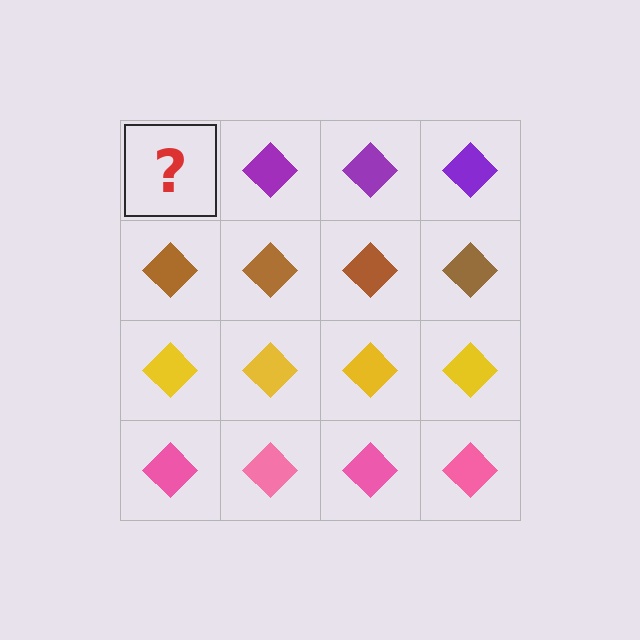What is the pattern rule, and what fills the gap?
The rule is that each row has a consistent color. The gap should be filled with a purple diamond.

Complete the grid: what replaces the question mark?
The question mark should be replaced with a purple diamond.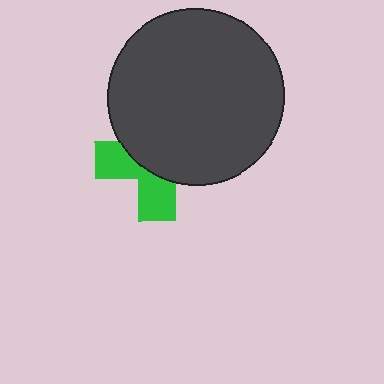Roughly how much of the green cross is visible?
A small part of it is visible (roughly 39%).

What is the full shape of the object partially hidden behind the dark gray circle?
The partially hidden object is a green cross.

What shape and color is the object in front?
The object in front is a dark gray circle.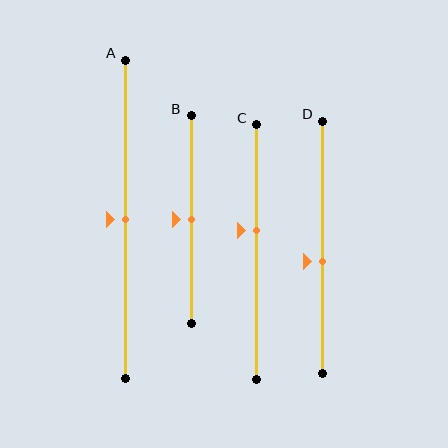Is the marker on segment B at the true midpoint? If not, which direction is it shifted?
Yes, the marker on segment B is at the true midpoint.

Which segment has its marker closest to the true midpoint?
Segment A has its marker closest to the true midpoint.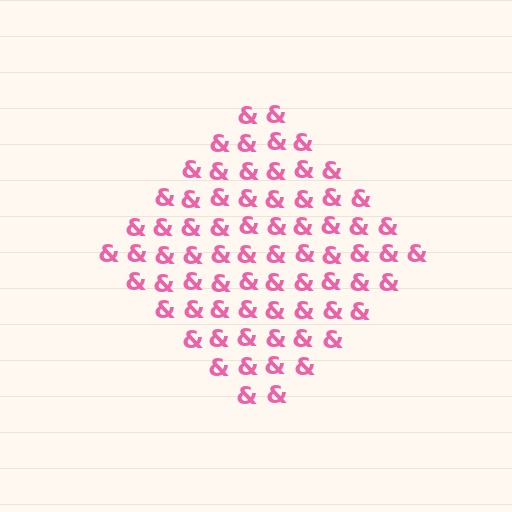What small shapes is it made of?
It is made of small ampersands.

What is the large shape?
The large shape is a diamond.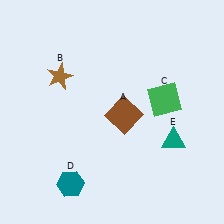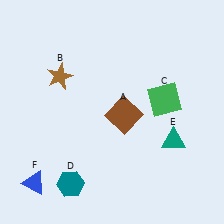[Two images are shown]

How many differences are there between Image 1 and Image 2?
There is 1 difference between the two images.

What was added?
A blue triangle (F) was added in Image 2.